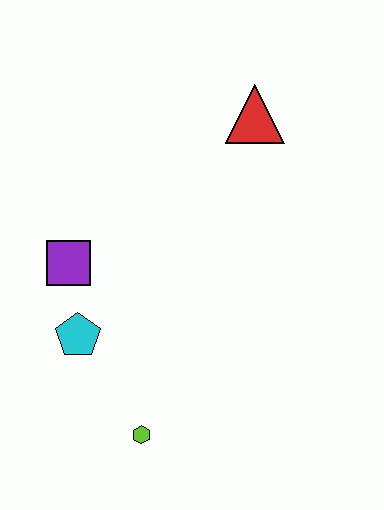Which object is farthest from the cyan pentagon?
The red triangle is farthest from the cyan pentagon.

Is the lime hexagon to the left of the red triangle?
Yes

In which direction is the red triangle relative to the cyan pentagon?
The red triangle is above the cyan pentagon.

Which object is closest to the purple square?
The cyan pentagon is closest to the purple square.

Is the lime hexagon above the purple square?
No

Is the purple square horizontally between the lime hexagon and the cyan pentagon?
No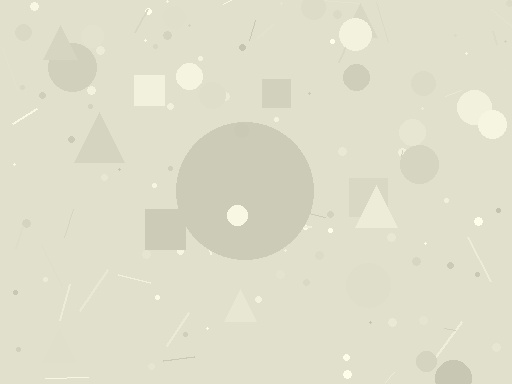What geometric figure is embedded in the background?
A circle is embedded in the background.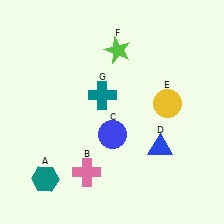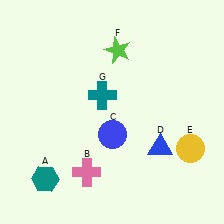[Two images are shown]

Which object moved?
The yellow circle (E) moved down.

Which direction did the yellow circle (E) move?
The yellow circle (E) moved down.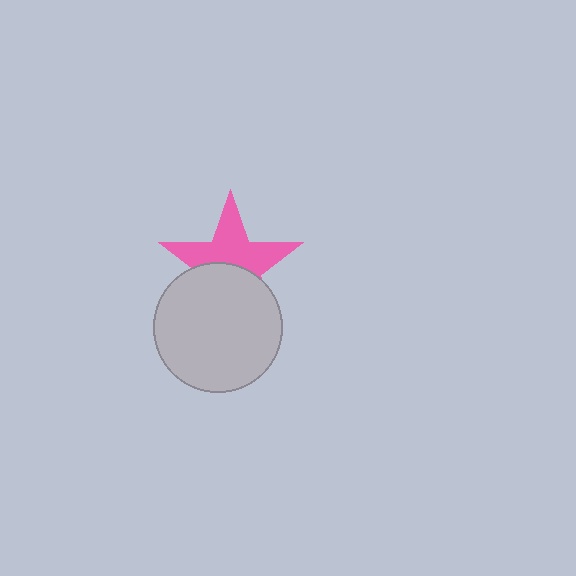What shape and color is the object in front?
The object in front is a light gray circle.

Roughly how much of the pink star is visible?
About half of it is visible (roughly 54%).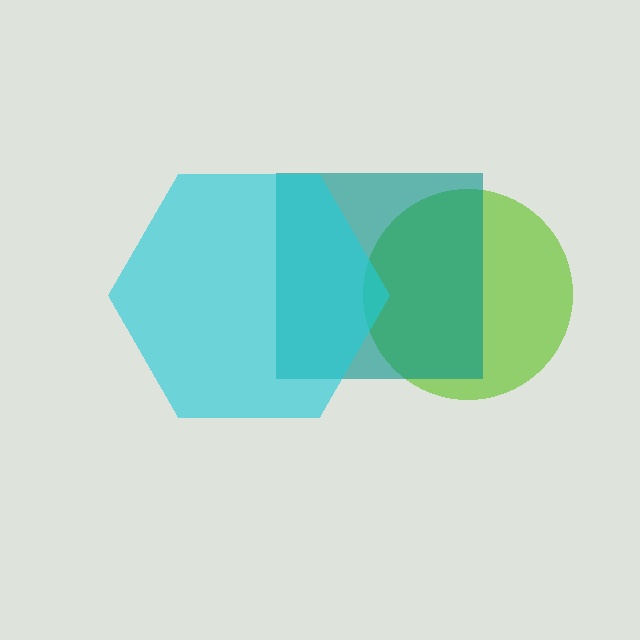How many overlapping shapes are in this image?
There are 3 overlapping shapes in the image.